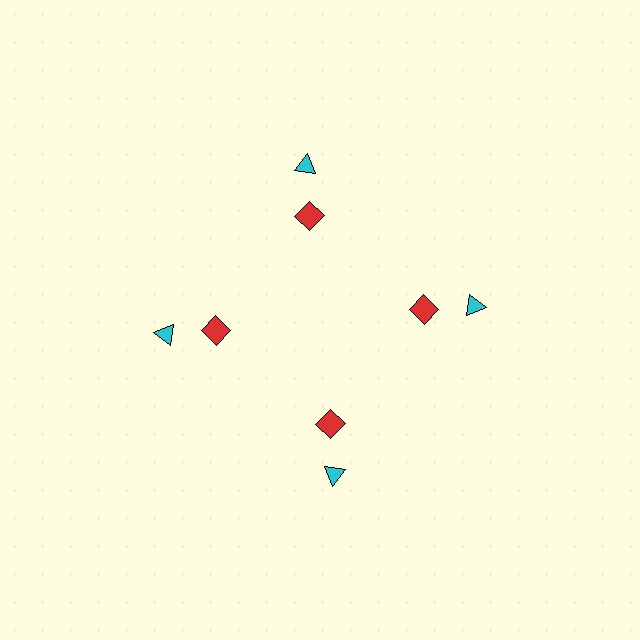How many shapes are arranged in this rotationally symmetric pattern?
There are 8 shapes, arranged in 4 groups of 2.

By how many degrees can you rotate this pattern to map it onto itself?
The pattern maps onto itself every 90 degrees of rotation.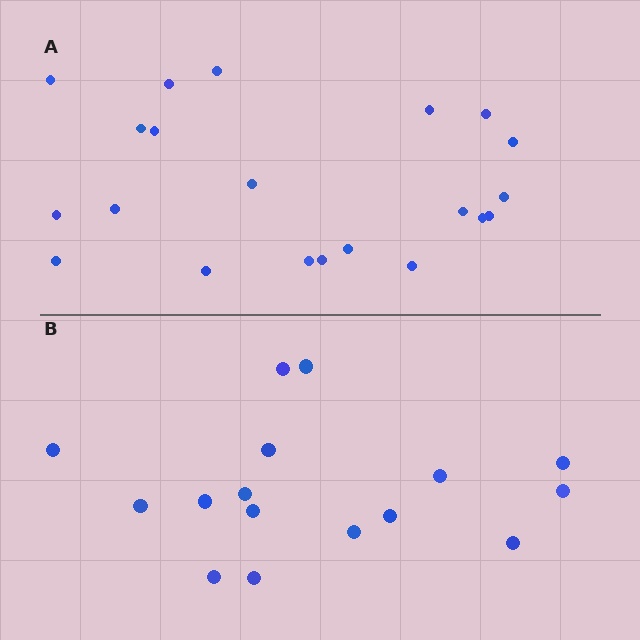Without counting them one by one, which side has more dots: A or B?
Region A (the top region) has more dots.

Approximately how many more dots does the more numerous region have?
Region A has about 5 more dots than region B.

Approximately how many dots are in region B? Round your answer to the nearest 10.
About 20 dots. (The exact count is 16, which rounds to 20.)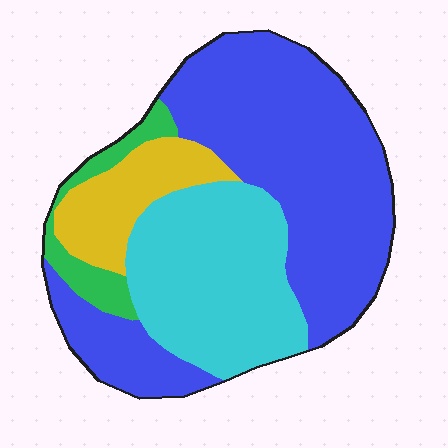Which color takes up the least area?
Green, at roughly 5%.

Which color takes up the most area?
Blue, at roughly 50%.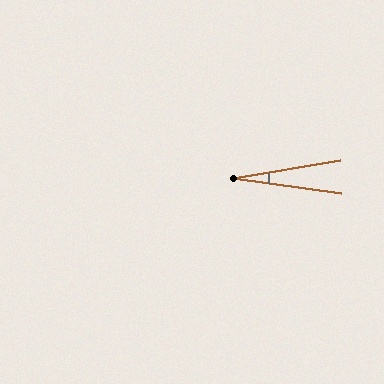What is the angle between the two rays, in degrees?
Approximately 17 degrees.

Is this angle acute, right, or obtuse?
It is acute.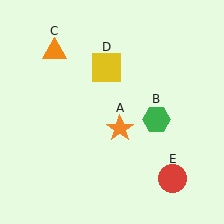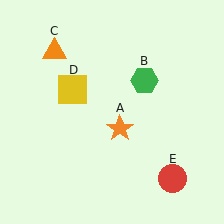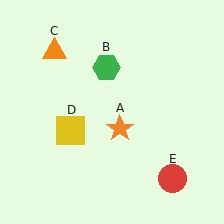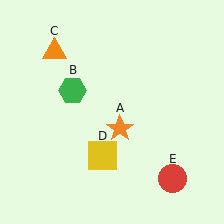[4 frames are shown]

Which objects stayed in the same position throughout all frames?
Orange star (object A) and orange triangle (object C) and red circle (object E) remained stationary.